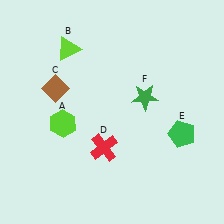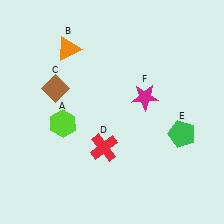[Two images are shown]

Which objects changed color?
B changed from lime to orange. F changed from green to magenta.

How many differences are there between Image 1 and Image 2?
There are 2 differences between the two images.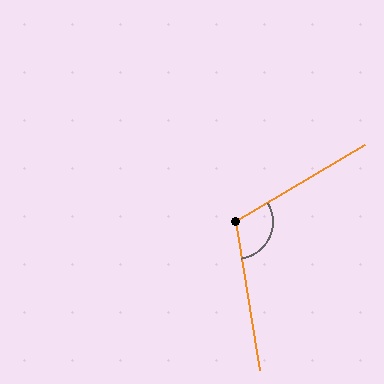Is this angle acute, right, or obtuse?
It is obtuse.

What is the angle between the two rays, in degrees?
Approximately 112 degrees.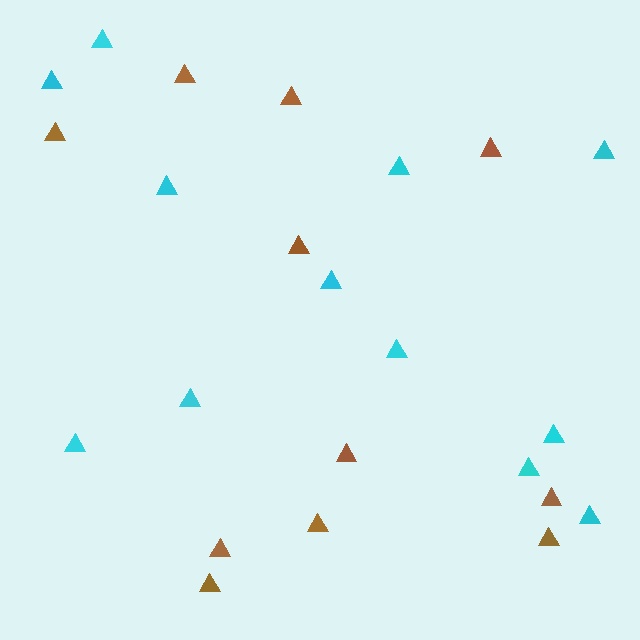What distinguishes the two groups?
There are 2 groups: one group of brown triangles (11) and one group of cyan triangles (12).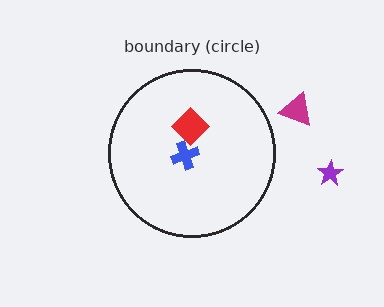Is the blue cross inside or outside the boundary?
Inside.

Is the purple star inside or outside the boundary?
Outside.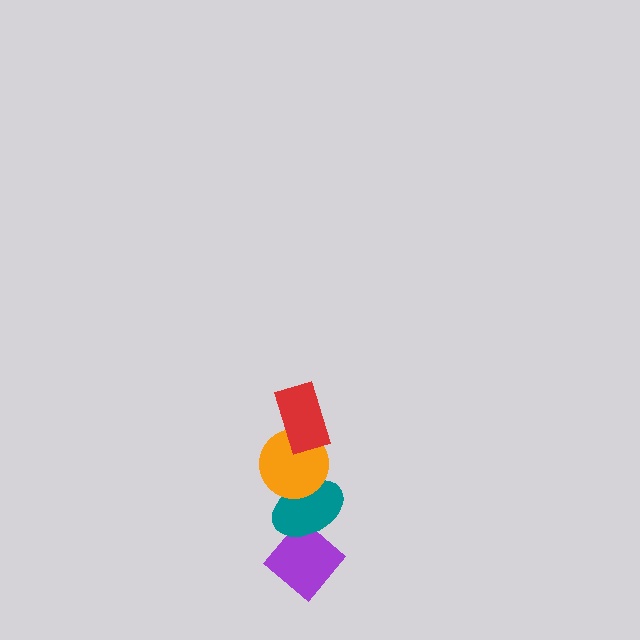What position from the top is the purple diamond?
The purple diamond is 4th from the top.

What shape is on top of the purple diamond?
The teal ellipse is on top of the purple diamond.